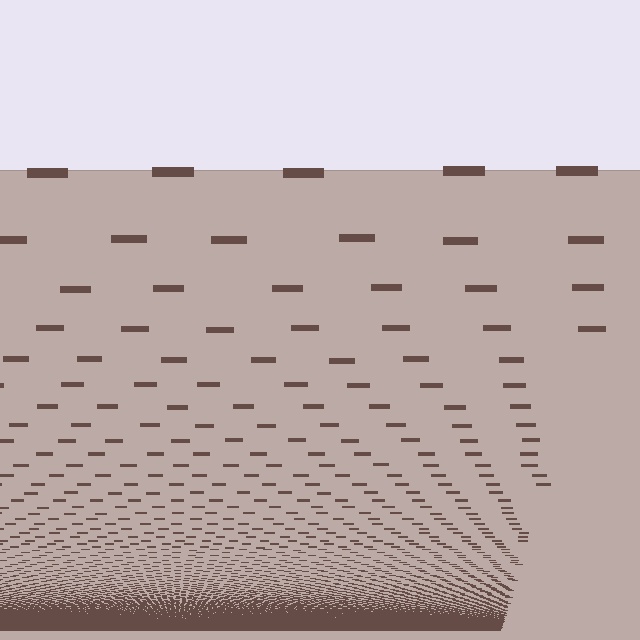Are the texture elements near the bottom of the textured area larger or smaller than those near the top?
Smaller. The gradient is inverted — elements near the bottom are smaller and denser.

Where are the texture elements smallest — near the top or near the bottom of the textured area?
Near the bottom.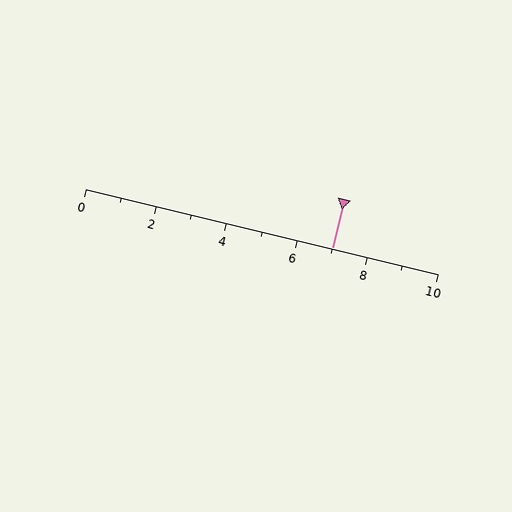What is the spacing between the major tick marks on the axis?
The major ticks are spaced 2 apart.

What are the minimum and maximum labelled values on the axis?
The axis runs from 0 to 10.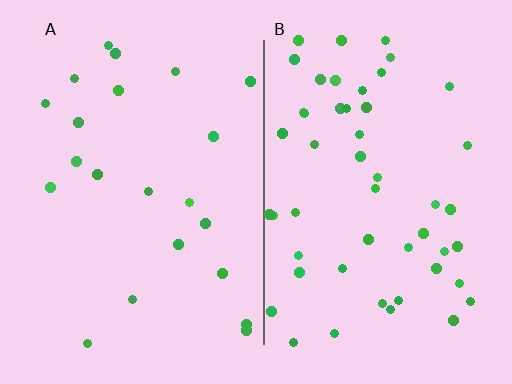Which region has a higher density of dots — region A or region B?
B (the right).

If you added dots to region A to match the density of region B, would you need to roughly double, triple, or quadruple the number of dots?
Approximately double.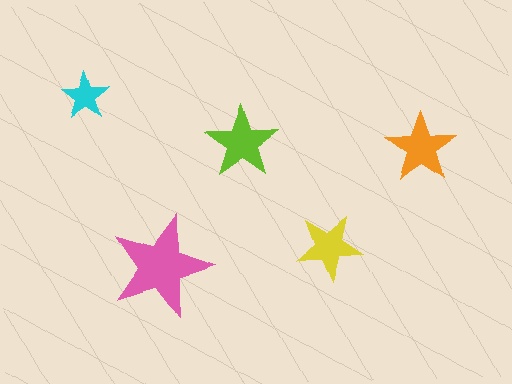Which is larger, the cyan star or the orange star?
The orange one.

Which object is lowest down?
The pink star is bottommost.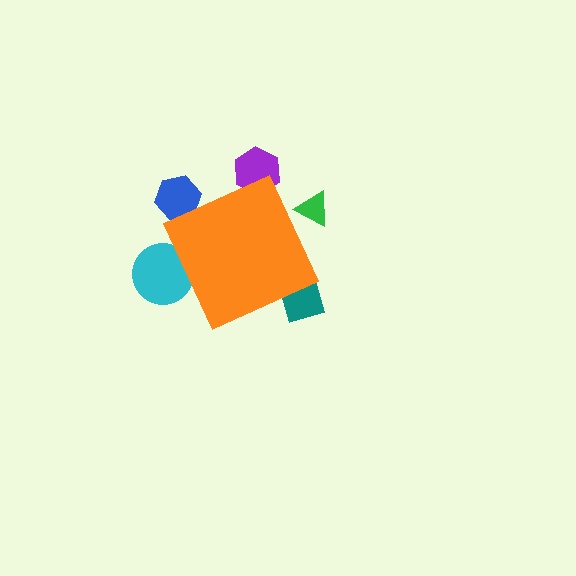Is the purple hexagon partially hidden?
Yes, the purple hexagon is partially hidden behind the orange diamond.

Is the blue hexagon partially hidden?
Yes, the blue hexagon is partially hidden behind the orange diamond.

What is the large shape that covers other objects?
An orange diamond.